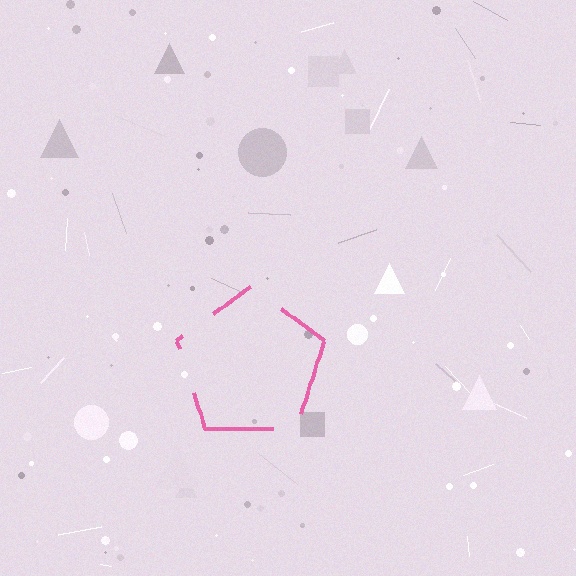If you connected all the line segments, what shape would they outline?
They would outline a pentagon.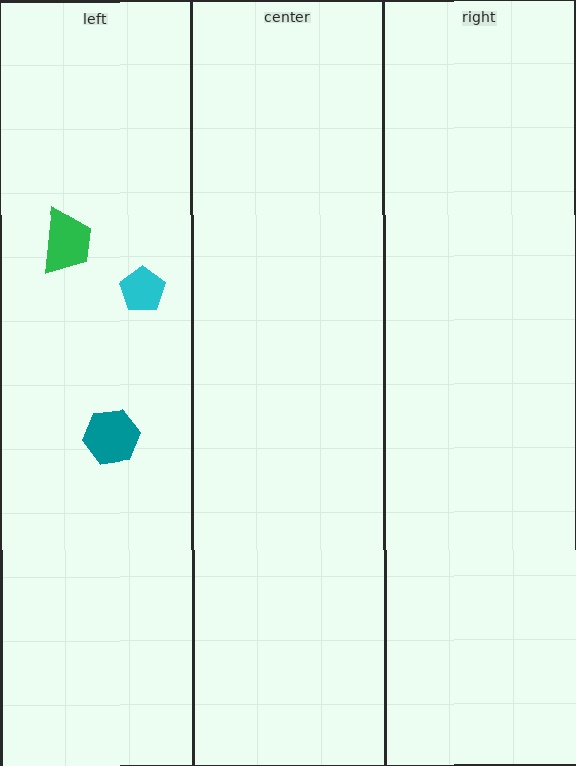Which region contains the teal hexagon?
The left region.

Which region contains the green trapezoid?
The left region.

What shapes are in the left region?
The teal hexagon, the green trapezoid, the cyan pentagon.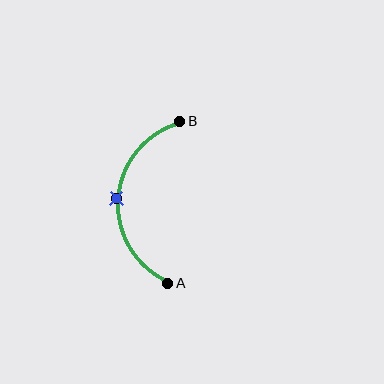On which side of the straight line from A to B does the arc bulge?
The arc bulges to the left of the straight line connecting A and B.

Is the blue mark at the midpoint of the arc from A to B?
Yes. The blue mark lies on the arc at equal arc-length from both A and B — it is the arc midpoint.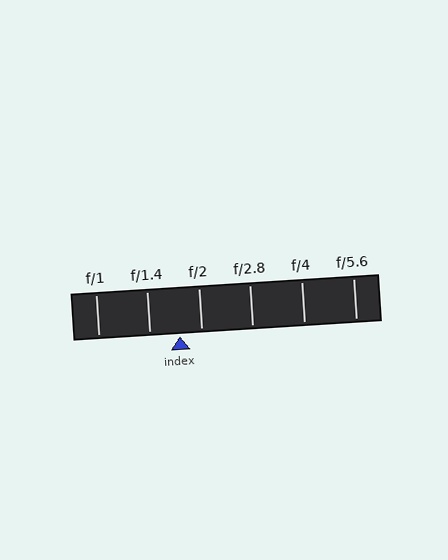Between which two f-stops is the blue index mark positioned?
The index mark is between f/1.4 and f/2.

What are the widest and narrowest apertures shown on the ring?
The widest aperture shown is f/1 and the narrowest is f/5.6.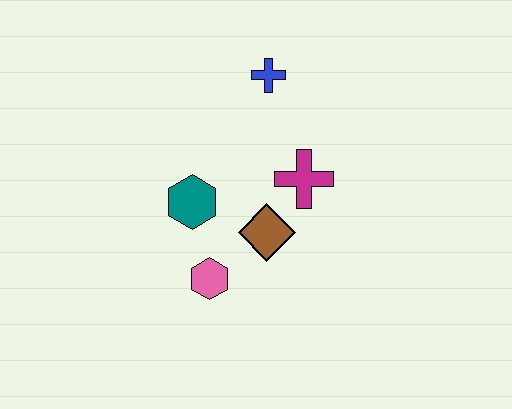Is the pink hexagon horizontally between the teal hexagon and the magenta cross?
Yes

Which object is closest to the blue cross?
The magenta cross is closest to the blue cross.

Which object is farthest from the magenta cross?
The pink hexagon is farthest from the magenta cross.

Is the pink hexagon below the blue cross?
Yes